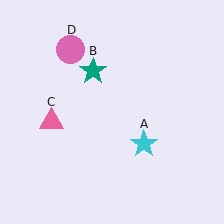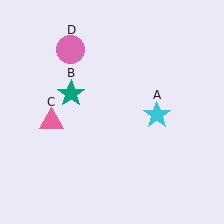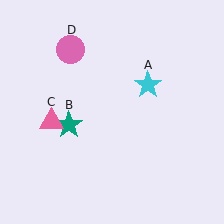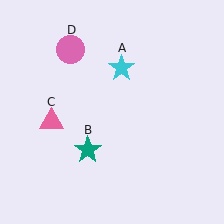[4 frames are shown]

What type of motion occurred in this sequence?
The cyan star (object A), teal star (object B) rotated counterclockwise around the center of the scene.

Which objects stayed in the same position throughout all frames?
Pink triangle (object C) and pink circle (object D) remained stationary.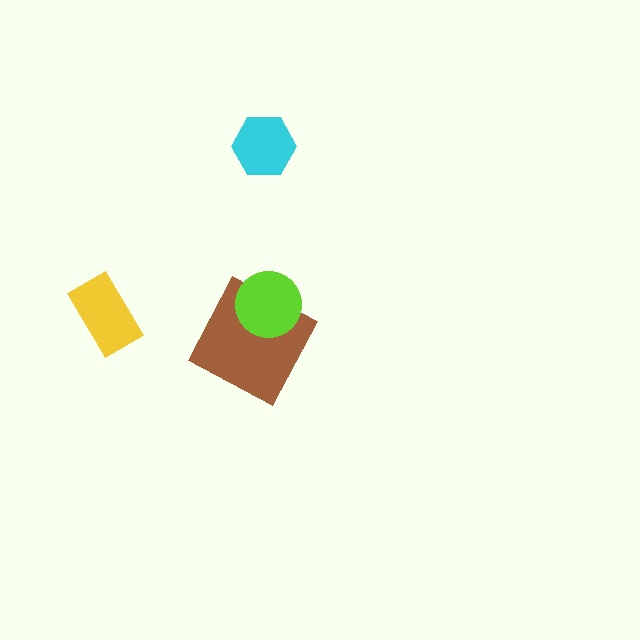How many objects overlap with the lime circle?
1 object overlaps with the lime circle.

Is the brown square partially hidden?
Yes, it is partially covered by another shape.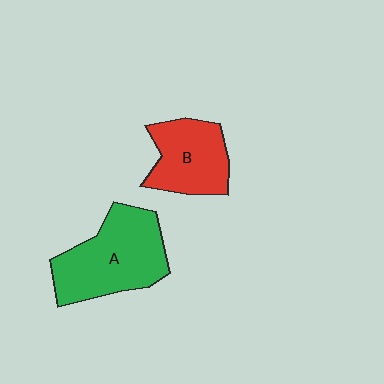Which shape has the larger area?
Shape A (green).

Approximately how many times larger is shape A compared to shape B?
Approximately 1.4 times.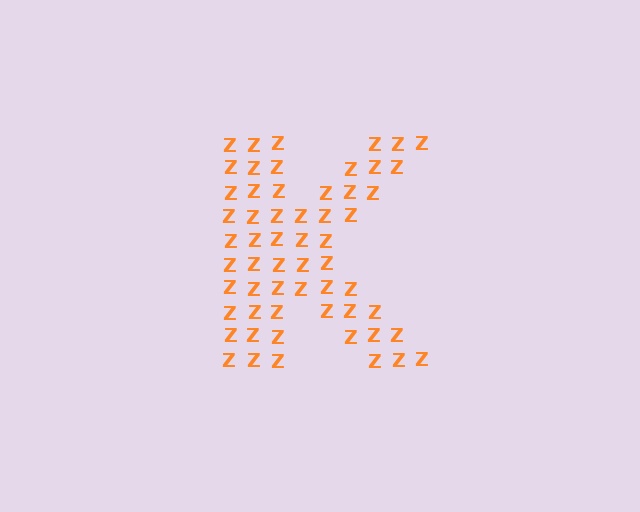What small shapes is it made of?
It is made of small letter Z's.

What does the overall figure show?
The overall figure shows the letter K.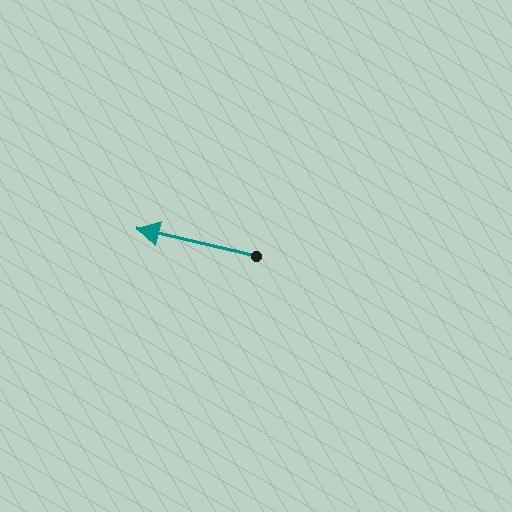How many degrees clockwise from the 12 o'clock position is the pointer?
Approximately 283 degrees.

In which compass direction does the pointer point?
West.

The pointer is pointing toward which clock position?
Roughly 9 o'clock.